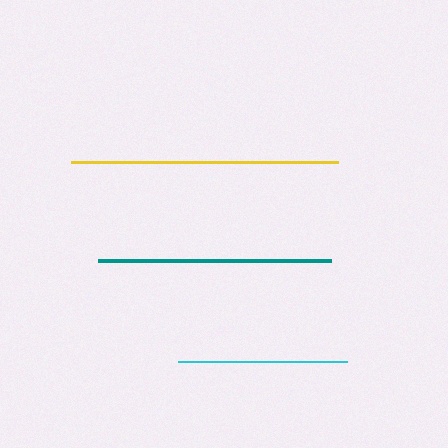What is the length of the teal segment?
The teal segment is approximately 233 pixels long.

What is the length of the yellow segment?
The yellow segment is approximately 267 pixels long.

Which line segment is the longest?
The yellow line is the longest at approximately 267 pixels.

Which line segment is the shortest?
The cyan line is the shortest at approximately 169 pixels.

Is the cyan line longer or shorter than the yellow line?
The yellow line is longer than the cyan line.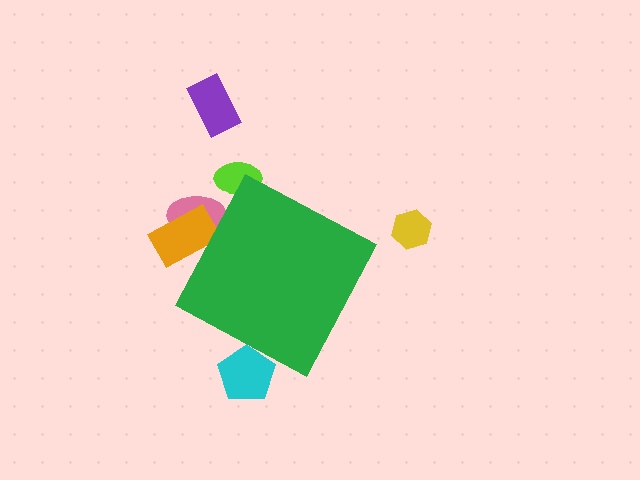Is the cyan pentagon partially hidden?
Yes, the cyan pentagon is partially hidden behind the green diamond.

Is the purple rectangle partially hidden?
No, the purple rectangle is fully visible.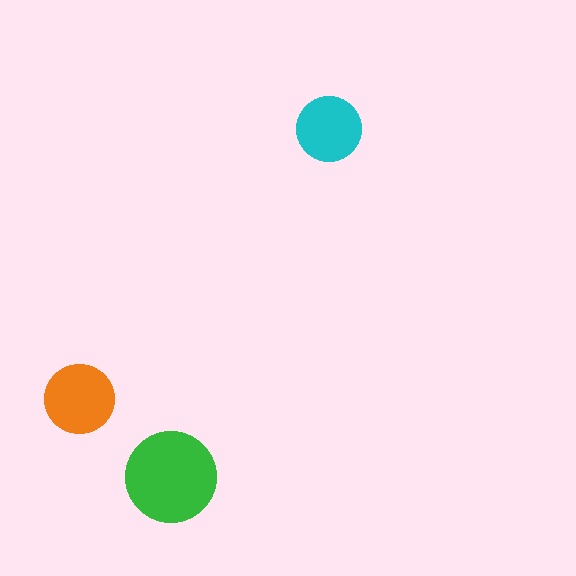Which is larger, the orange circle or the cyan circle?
The orange one.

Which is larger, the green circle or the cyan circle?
The green one.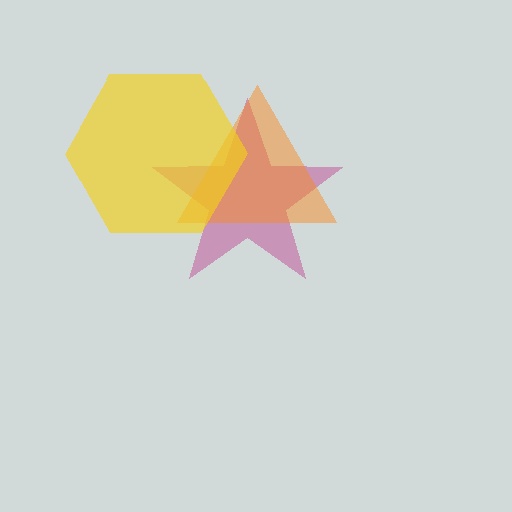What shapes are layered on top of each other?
The layered shapes are: a magenta star, an orange triangle, a yellow hexagon.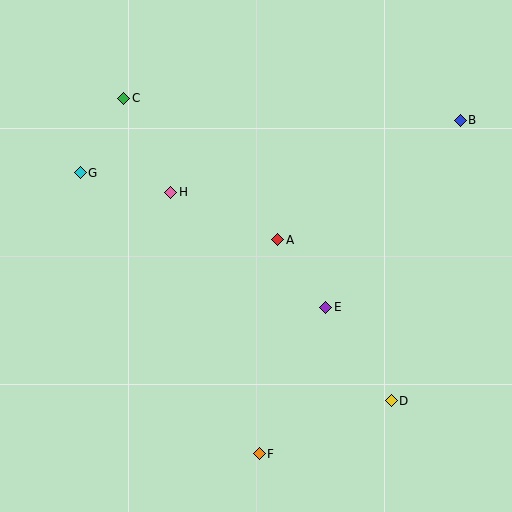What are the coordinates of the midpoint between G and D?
The midpoint between G and D is at (236, 287).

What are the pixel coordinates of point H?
Point H is at (171, 192).